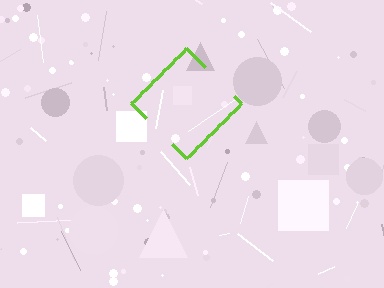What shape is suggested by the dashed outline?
The dashed outline suggests a diamond.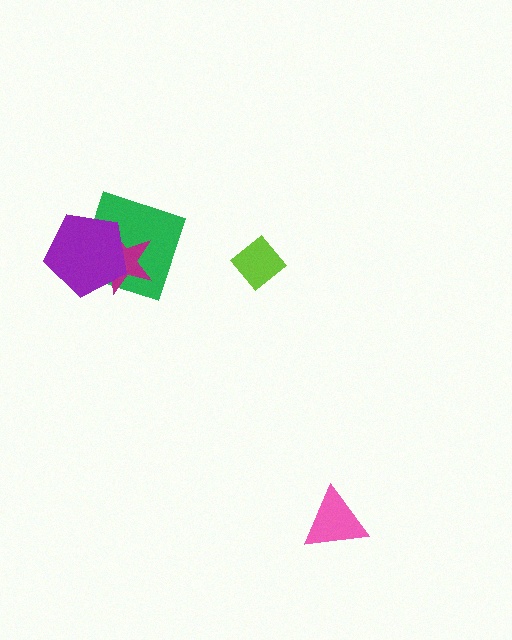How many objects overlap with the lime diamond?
0 objects overlap with the lime diamond.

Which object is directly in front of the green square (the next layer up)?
The magenta star is directly in front of the green square.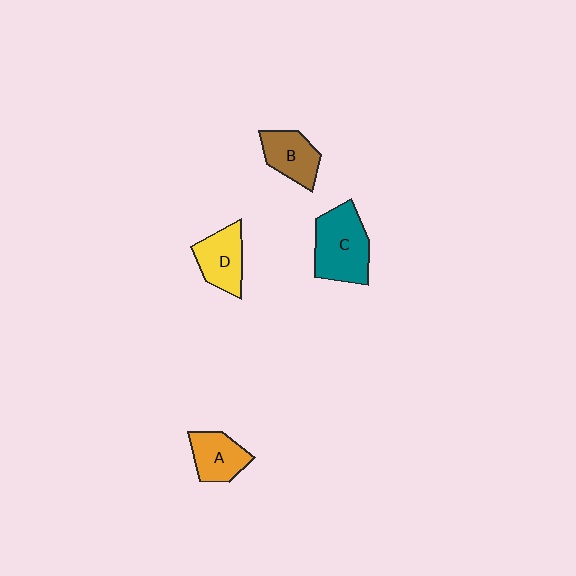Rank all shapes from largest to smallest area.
From largest to smallest: C (teal), D (yellow), B (brown), A (orange).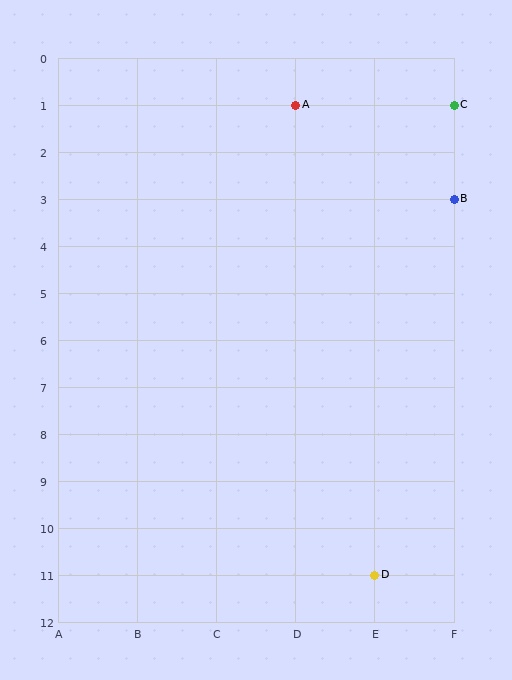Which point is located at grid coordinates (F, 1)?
Point C is at (F, 1).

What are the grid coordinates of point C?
Point C is at grid coordinates (F, 1).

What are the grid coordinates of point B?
Point B is at grid coordinates (F, 3).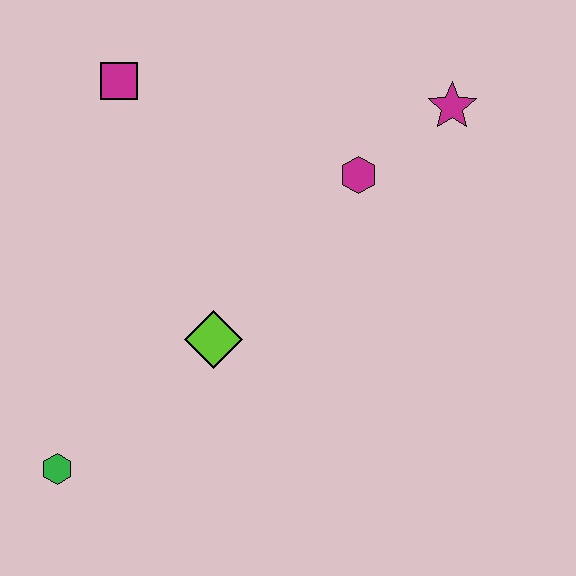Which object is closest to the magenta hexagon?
The magenta star is closest to the magenta hexagon.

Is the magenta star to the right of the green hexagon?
Yes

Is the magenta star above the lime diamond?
Yes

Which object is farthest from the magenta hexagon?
The green hexagon is farthest from the magenta hexagon.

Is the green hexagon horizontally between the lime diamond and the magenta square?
No